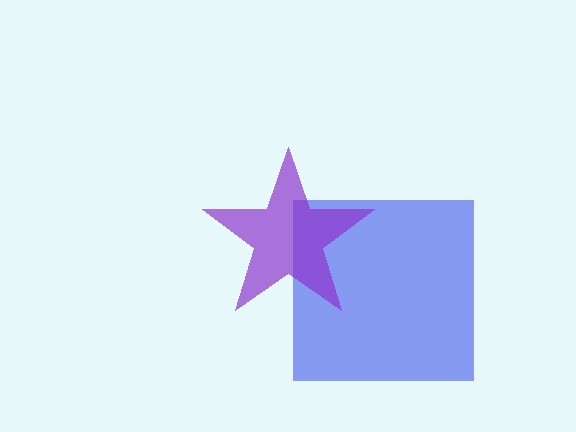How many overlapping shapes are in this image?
There are 2 overlapping shapes in the image.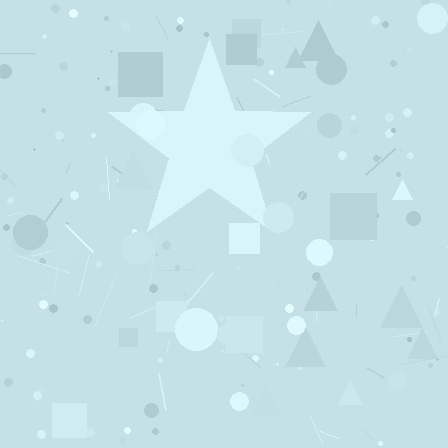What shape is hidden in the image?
A star is hidden in the image.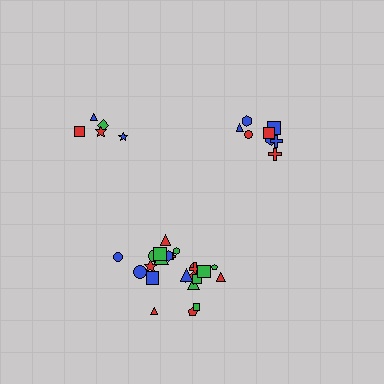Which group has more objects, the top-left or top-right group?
The top-right group.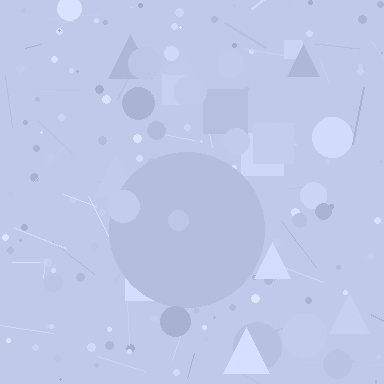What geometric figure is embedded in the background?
A circle is embedded in the background.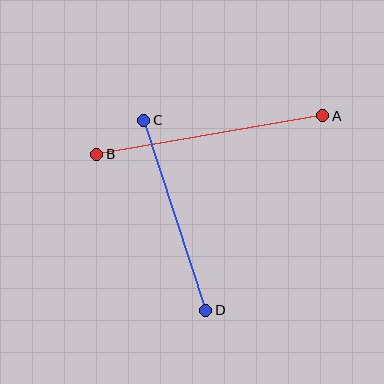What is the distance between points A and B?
The distance is approximately 229 pixels.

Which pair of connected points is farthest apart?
Points A and B are farthest apart.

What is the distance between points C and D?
The distance is approximately 200 pixels.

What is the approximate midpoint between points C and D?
The midpoint is at approximately (175, 215) pixels.